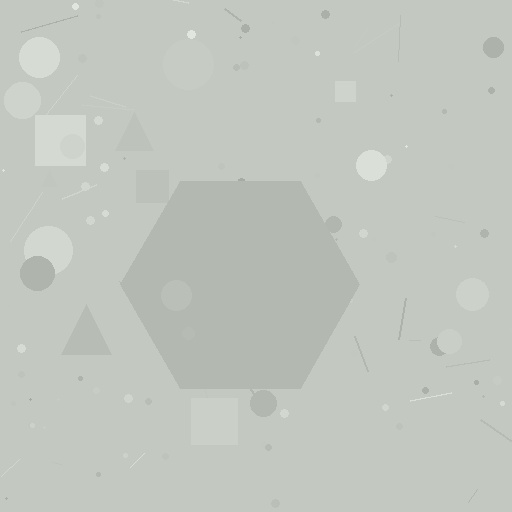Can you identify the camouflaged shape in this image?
The camouflaged shape is a hexagon.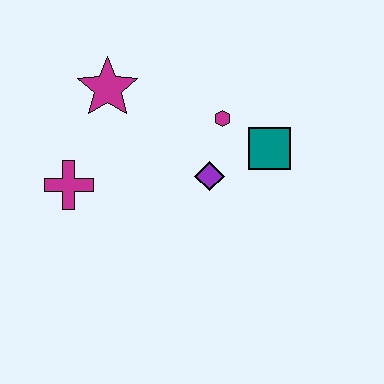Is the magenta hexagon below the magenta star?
Yes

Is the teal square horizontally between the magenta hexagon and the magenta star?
No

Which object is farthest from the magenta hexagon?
The magenta cross is farthest from the magenta hexagon.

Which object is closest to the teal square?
The magenta hexagon is closest to the teal square.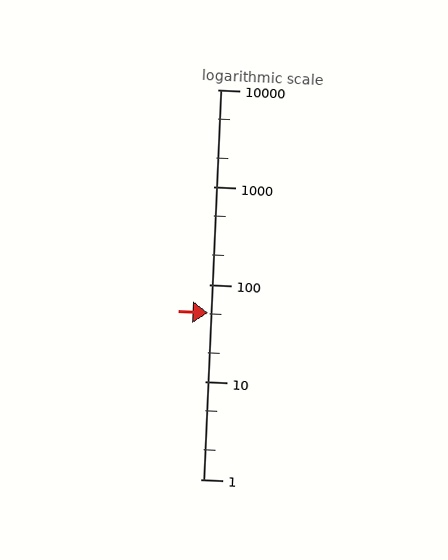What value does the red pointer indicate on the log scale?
The pointer indicates approximately 51.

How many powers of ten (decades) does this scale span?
The scale spans 4 decades, from 1 to 10000.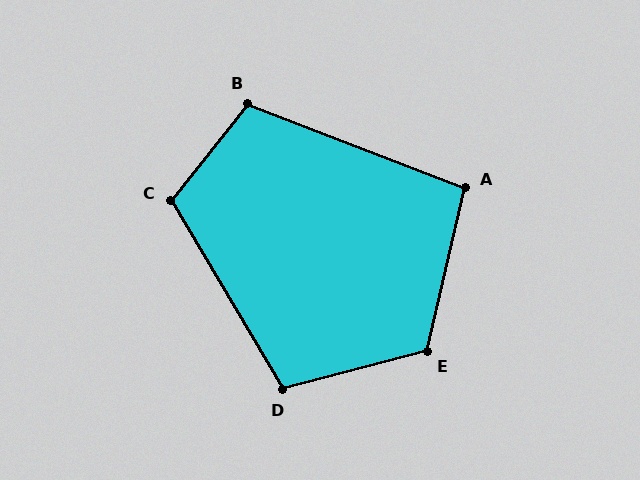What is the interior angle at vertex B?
Approximately 107 degrees (obtuse).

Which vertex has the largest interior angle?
E, at approximately 118 degrees.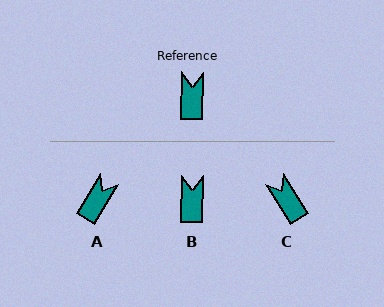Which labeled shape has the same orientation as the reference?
B.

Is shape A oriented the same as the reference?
No, it is off by about 30 degrees.